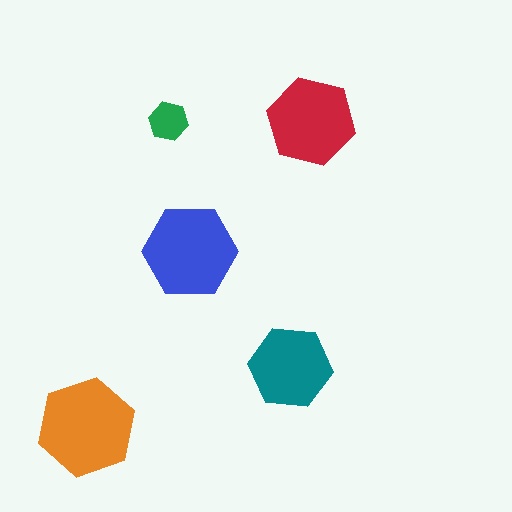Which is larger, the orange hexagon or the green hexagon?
The orange one.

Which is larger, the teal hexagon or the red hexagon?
The red one.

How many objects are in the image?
There are 5 objects in the image.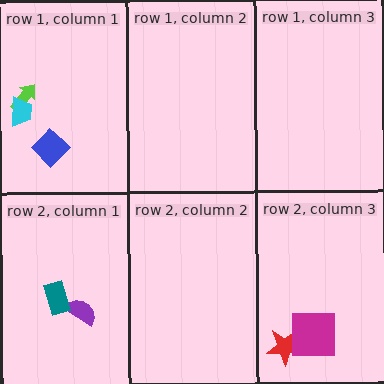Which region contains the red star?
The row 2, column 3 region.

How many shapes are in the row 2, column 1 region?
2.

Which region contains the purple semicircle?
The row 2, column 1 region.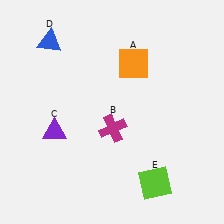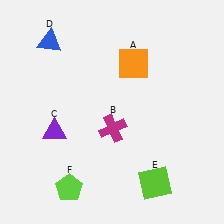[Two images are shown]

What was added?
A lime pentagon (F) was added in Image 2.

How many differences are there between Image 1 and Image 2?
There is 1 difference between the two images.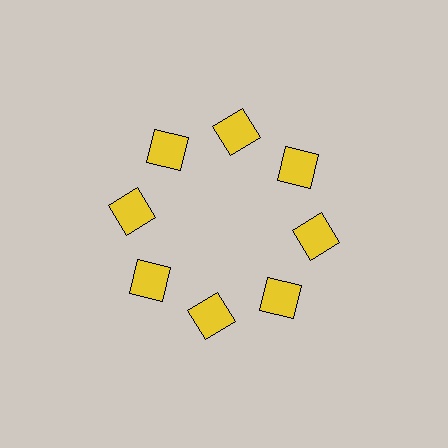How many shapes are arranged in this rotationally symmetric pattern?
There are 8 shapes, arranged in 8 groups of 1.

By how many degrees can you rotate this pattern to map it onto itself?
The pattern maps onto itself every 45 degrees of rotation.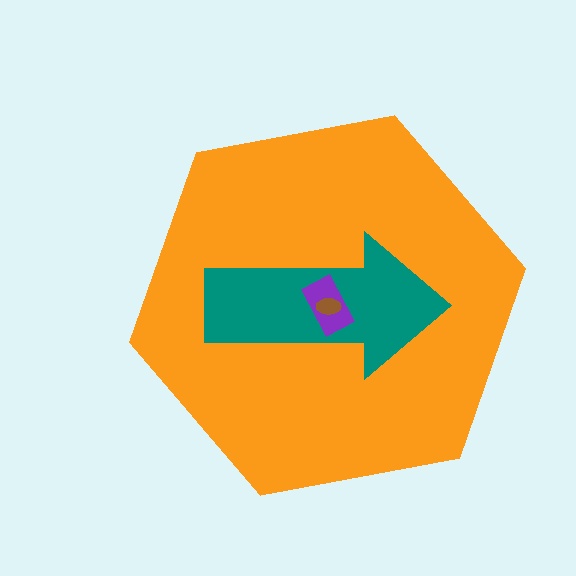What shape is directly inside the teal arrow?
The purple rectangle.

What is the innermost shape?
The brown ellipse.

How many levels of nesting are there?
4.